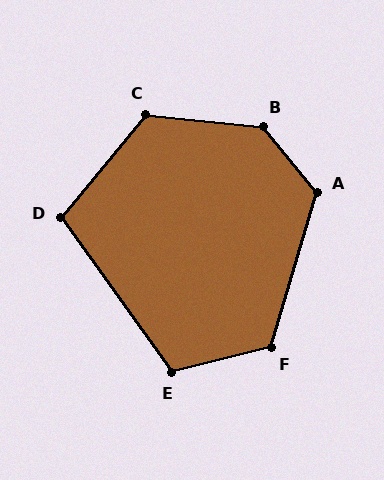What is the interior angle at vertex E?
Approximately 112 degrees (obtuse).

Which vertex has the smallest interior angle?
D, at approximately 105 degrees.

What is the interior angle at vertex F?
Approximately 120 degrees (obtuse).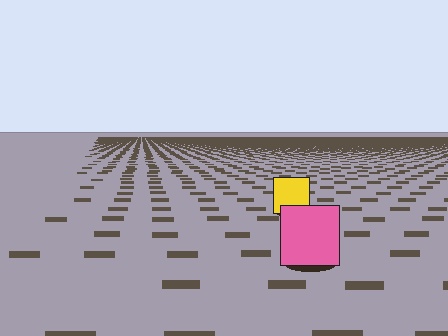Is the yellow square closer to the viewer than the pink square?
No. The pink square is closer — you can tell from the texture gradient: the ground texture is coarser near it.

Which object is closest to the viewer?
The pink square is closest. The texture marks near it are larger and more spread out.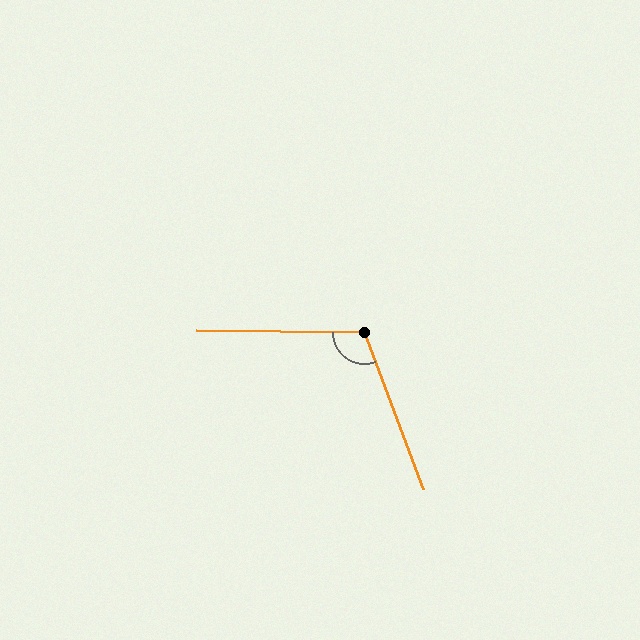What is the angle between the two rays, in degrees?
Approximately 111 degrees.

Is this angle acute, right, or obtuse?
It is obtuse.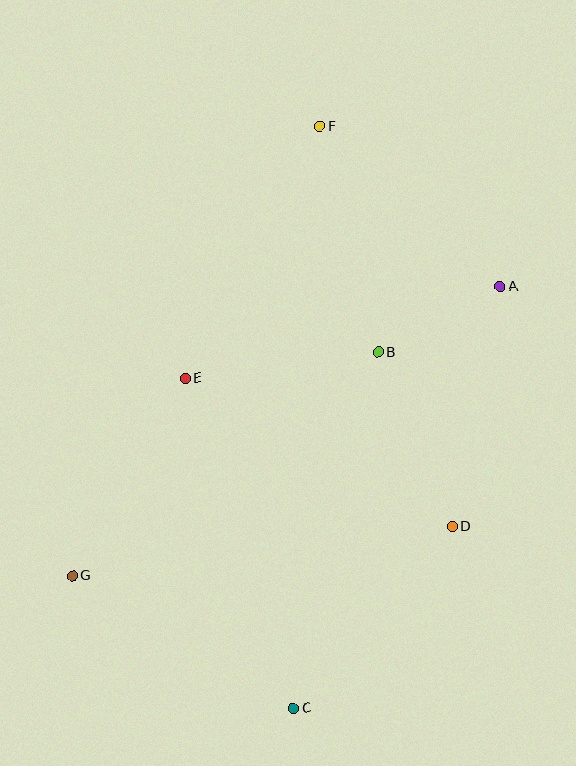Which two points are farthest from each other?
Points C and F are farthest from each other.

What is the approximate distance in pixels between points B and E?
The distance between B and E is approximately 195 pixels.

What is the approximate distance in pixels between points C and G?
The distance between C and G is approximately 258 pixels.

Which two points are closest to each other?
Points A and B are closest to each other.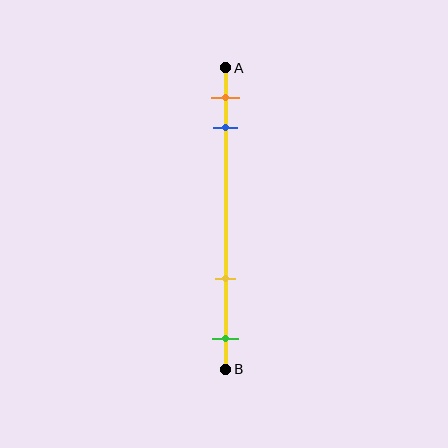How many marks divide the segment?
There are 4 marks dividing the segment.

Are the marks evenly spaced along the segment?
No, the marks are not evenly spaced.